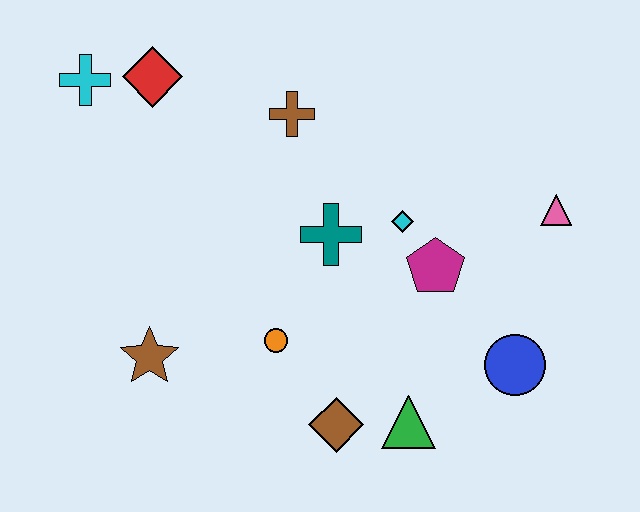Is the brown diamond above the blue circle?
No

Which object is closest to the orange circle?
The brown diamond is closest to the orange circle.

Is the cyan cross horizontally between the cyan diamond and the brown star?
No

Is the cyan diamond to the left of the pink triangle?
Yes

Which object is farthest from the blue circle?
The cyan cross is farthest from the blue circle.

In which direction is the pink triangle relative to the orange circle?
The pink triangle is to the right of the orange circle.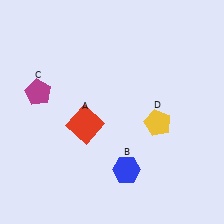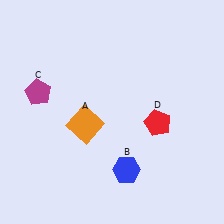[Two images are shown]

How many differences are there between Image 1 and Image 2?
There are 2 differences between the two images.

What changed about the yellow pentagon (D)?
In Image 1, D is yellow. In Image 2, it changed to red.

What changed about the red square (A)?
In Image 1, A is red. In Image 2, it changed to orange.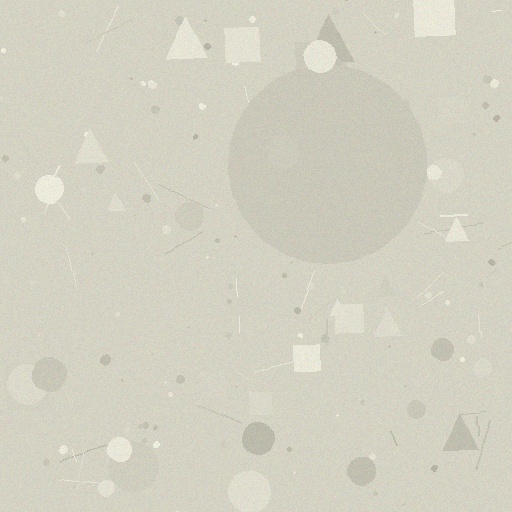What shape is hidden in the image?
A circle is hidden in the image.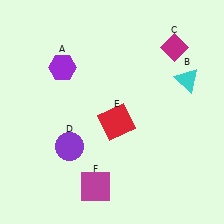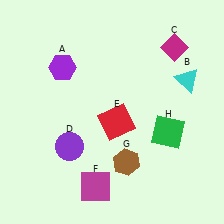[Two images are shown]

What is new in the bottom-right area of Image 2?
A brown hexagon (G) was added in the bottom-right area of Image 2.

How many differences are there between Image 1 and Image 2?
There are 2 differences between the two images.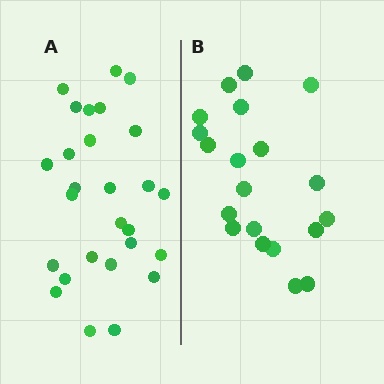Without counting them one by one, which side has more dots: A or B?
Region A (the left region) has more dots.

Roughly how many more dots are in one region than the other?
Region A has roughly 8 or so more dots than region B.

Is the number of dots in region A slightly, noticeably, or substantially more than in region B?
Region A has noticeably more, but not dramatically so. The ratio is roughly 1.4 to 1.